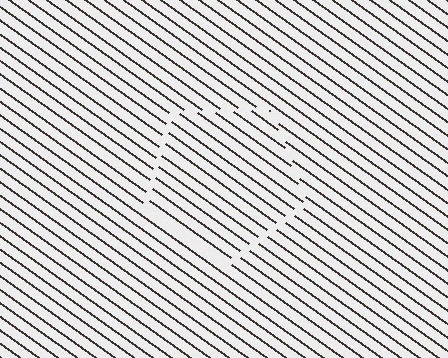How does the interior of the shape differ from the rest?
The interior of the shape contains the same grating, shifted by half a period — the contour is defined by the phase discontinuity where line-ends from the inner and outer gratings abut.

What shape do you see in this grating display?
An illusory pentagon. The interior of the shape contains the same grating, shifted by half a period — the contour is defined by the phase discontinuity where line-ends from the inner and outer gratings abut.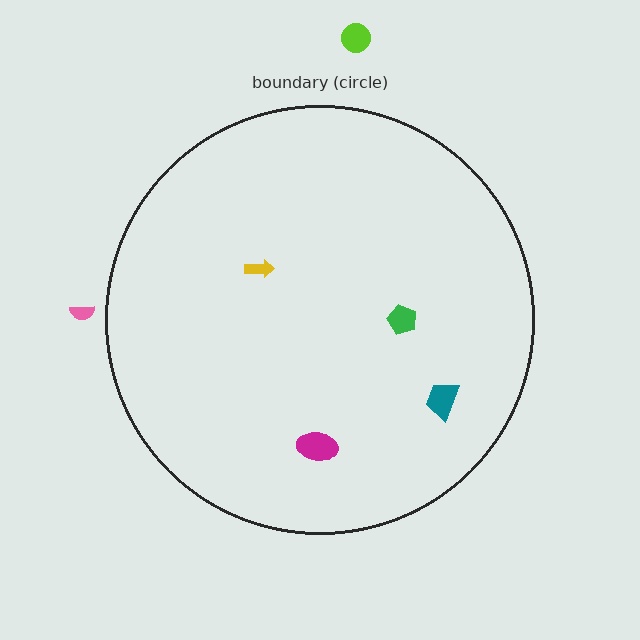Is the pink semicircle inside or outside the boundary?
Outside.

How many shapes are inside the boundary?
4 inside, 2 outside.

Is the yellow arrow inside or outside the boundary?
Inside.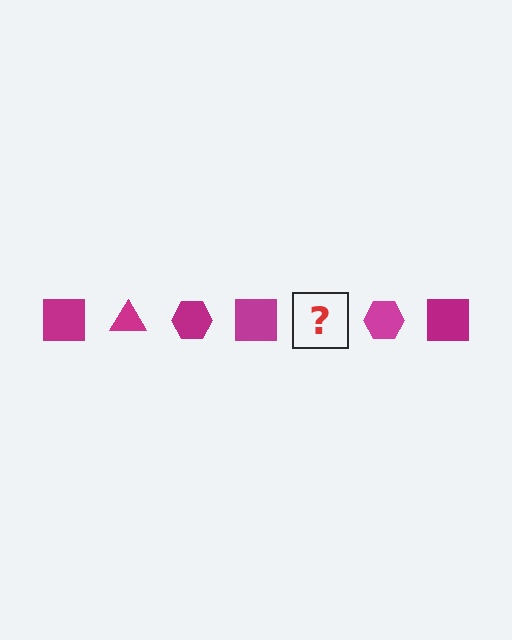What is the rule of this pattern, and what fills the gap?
The rule is that the pattern cycles through square, triangle, hexagon shapes in magenta. The gap should be filled with a magenta triangle.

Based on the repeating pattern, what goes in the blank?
The blank should be a magenta triangle.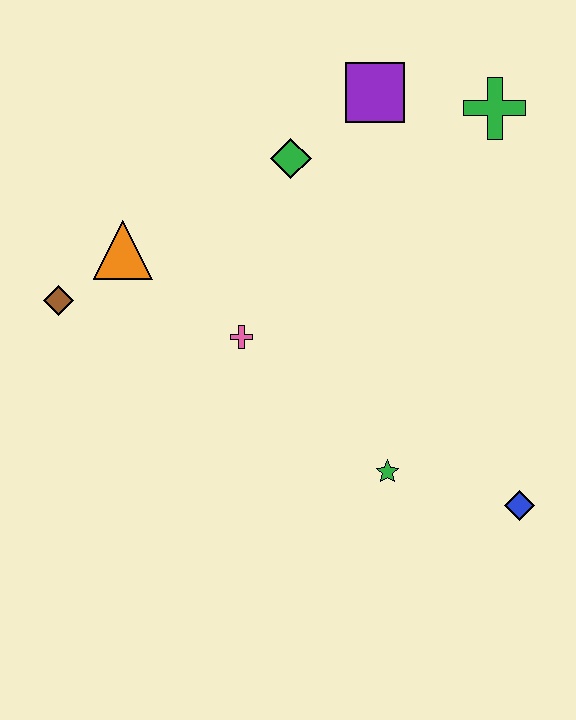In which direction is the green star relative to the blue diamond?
The green star is to the left of the blue diamond.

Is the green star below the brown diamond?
Yes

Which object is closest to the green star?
The blue diamond is closest to the green star.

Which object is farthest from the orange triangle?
The blue diamond is farthest from the orange triangle.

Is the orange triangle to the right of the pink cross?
No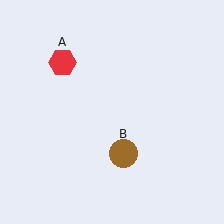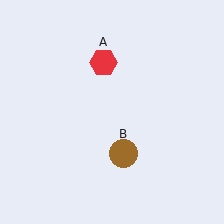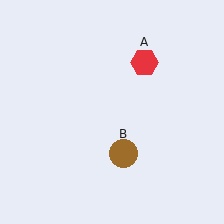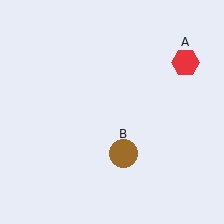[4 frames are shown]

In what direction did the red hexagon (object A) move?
The red hexagon (object A) moved right.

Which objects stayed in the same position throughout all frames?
Brown circle (object B) remained stationary.